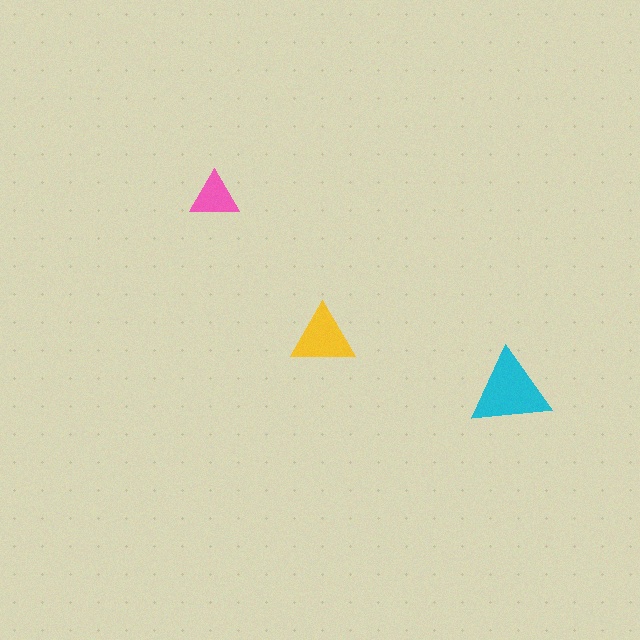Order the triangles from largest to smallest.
the cyan one, the yellow one, the pink one.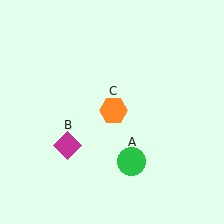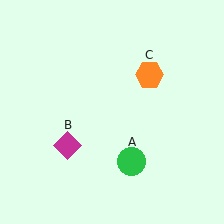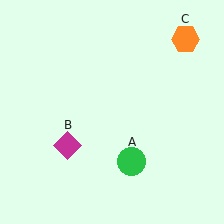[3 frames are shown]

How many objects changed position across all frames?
1 object changed position: orange hexagon (object C).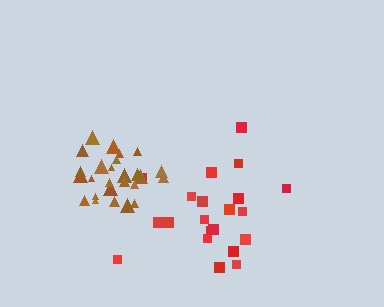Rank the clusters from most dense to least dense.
brown, red.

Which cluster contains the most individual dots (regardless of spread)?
Brown (26).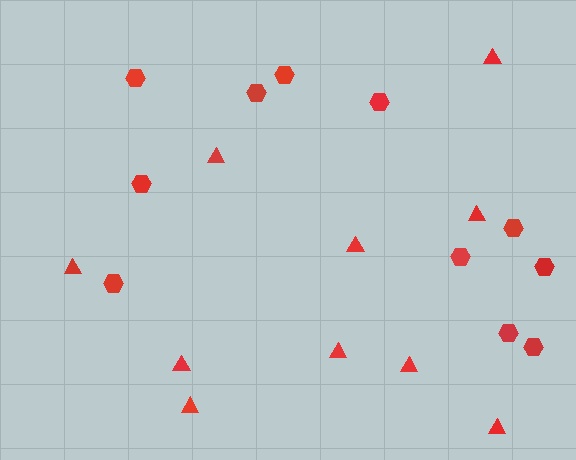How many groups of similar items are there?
There are 2 groups: one group of triangles (10) and one group of hexagons (11).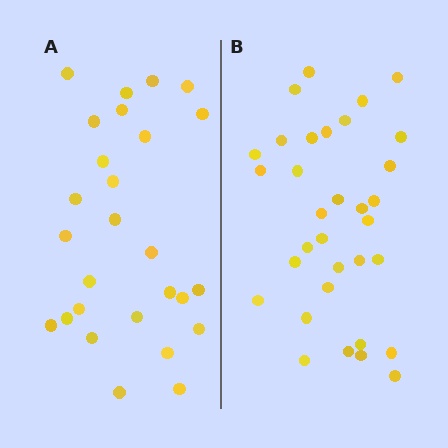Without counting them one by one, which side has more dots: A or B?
Region B (the right region) has more dots.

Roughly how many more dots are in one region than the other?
Region B has about 6 more dots than region A.